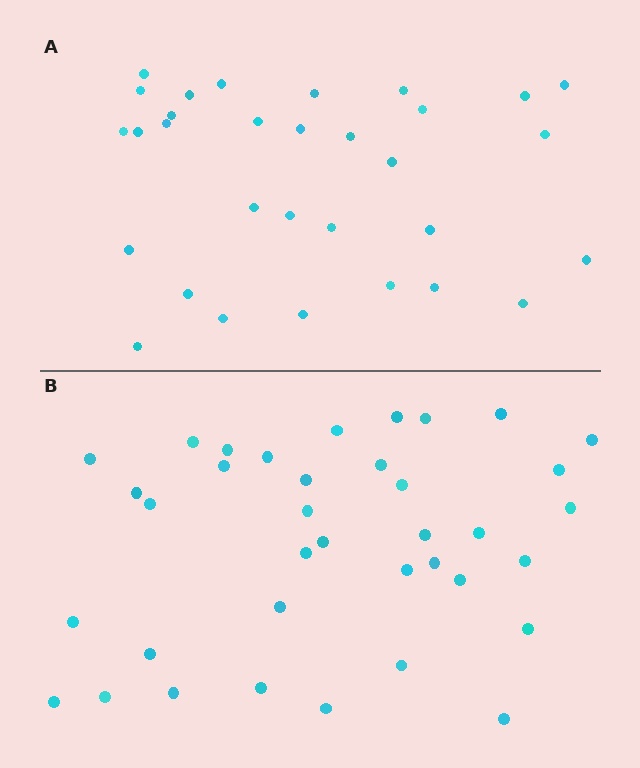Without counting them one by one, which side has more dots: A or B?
Region B (the bottom region) has more dots.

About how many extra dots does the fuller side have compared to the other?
Region B has about 6 more dots than region A.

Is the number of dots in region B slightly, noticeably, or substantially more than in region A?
Region B has only slightly more — the two regions are fairly close. The ratio is roughly 1.2 to 1.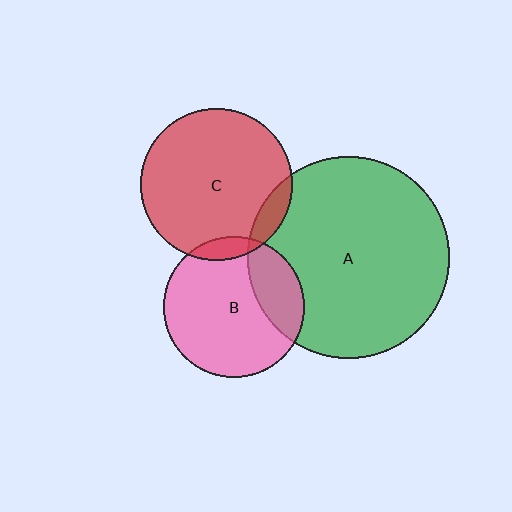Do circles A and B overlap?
Yes.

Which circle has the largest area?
Circle A (green).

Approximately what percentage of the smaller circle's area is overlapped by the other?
Approximately 25%.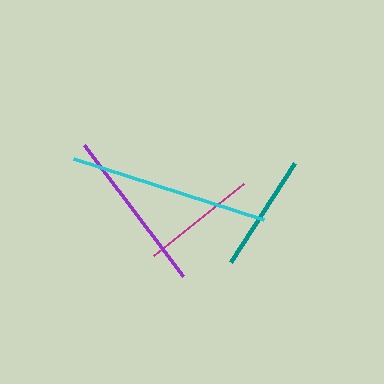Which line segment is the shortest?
The magenta line is the shortest at approximately 115 pixels.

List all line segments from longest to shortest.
From longest to shortest: cyan, purple, teal, magenta.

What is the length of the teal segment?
The teal segment is approximately 118 pixels long.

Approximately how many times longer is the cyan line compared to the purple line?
The cyan line is approximately 1.2 times the length of the purple line.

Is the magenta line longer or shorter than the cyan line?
The cyan line is longer than the magenta line.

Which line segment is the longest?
The cyan line is the longest at approximately 199 pixels.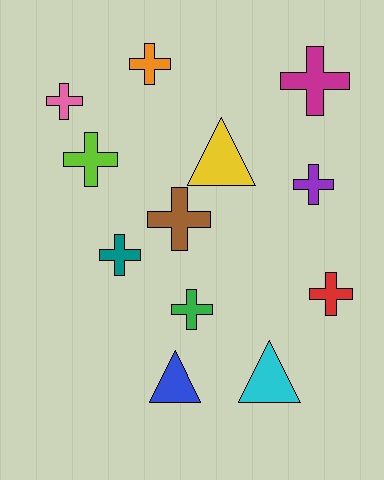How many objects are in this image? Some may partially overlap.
There are 12 objects.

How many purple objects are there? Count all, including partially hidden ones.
There is 1 purple object.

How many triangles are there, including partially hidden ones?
There are 3 triangles.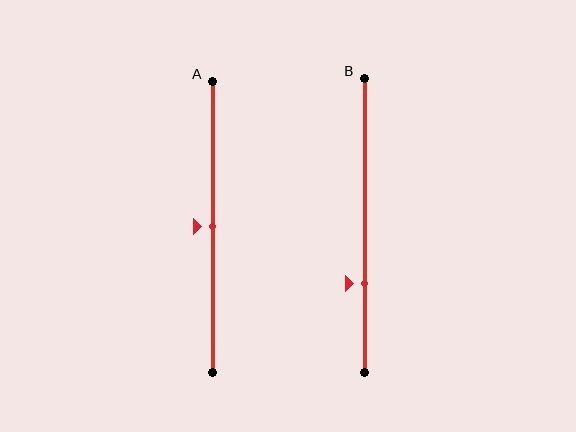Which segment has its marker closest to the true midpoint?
Segment A has its marker closest to the true midpoint.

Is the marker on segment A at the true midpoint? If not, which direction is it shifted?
Yes, the marker on segment A is at the true midpoint.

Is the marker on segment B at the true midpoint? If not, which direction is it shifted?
No, the marker on segment B is shifted downward by about 20% of the segment length.